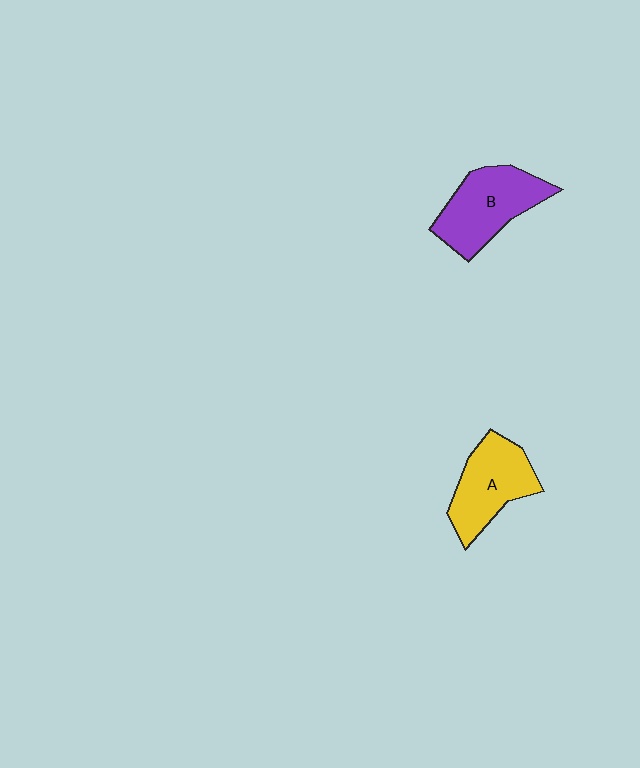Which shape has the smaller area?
Shape A (yellow).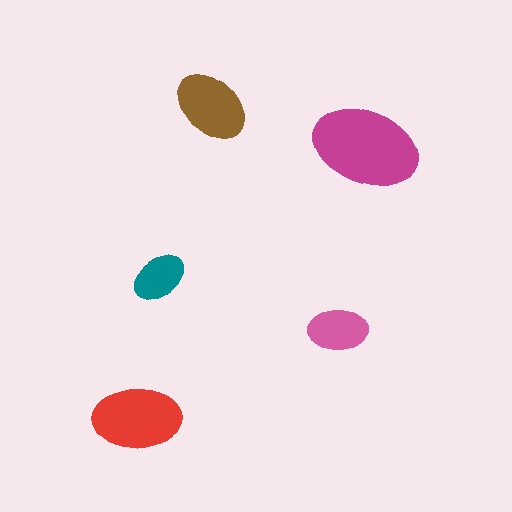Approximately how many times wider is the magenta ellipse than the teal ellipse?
About 2 times wider.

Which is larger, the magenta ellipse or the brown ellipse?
The magenta one.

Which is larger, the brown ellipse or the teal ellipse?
The brown one.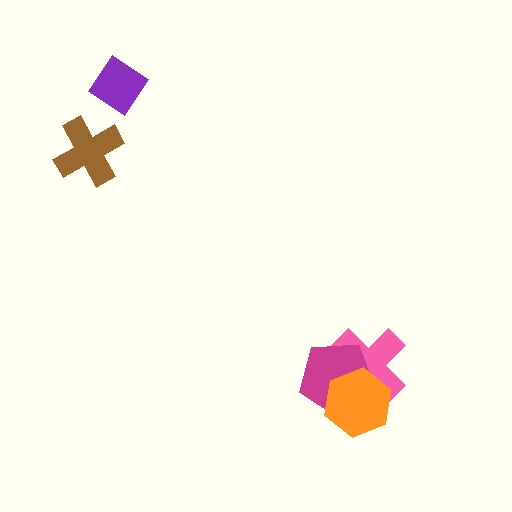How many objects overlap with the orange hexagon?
2 objects overlap with the orange hexagon.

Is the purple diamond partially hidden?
No, no other shape covers it.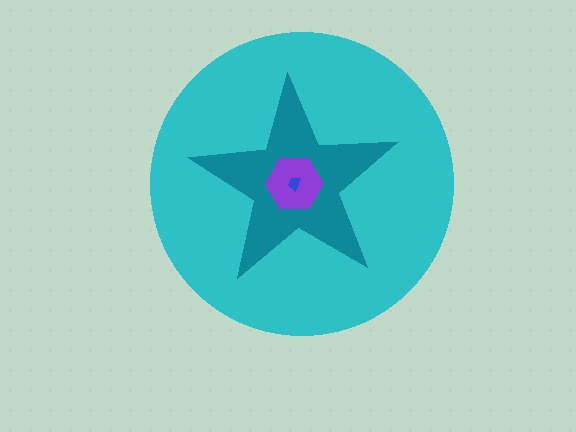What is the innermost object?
The blue trapezoid.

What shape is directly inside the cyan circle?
The teal star.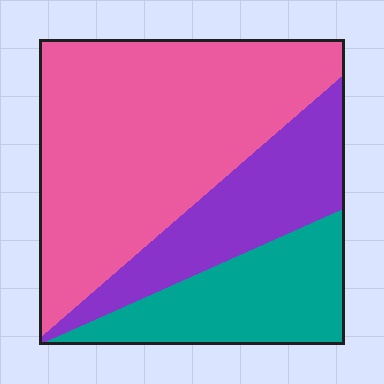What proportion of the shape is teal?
Teal covers 22% of the shape.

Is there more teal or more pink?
Pink.